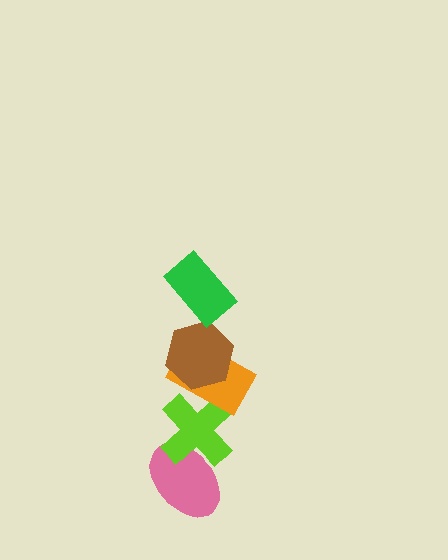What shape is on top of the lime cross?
The orange rectangle is on top of the lime cross.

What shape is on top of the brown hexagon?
The green rectangle is on top of the brown hexagon.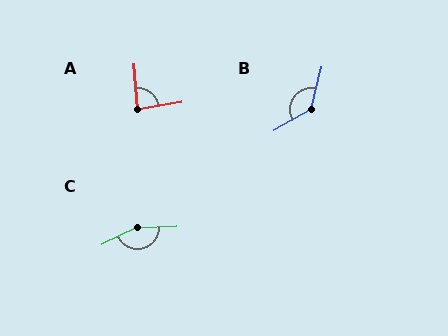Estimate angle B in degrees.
Approximately 134 degrees.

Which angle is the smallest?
A, at approximately 85 degrees.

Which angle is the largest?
C, at approximately 155 degrees.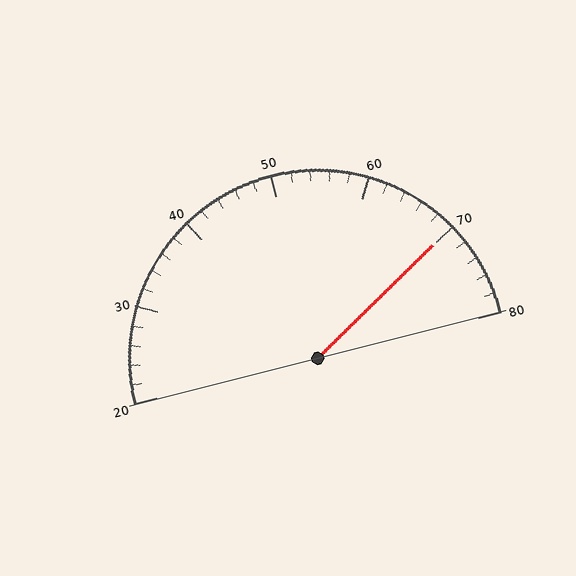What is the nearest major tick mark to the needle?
The nearest major tick mark is 70.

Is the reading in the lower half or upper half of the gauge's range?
The reading is in the upper half of the range (20 to 80).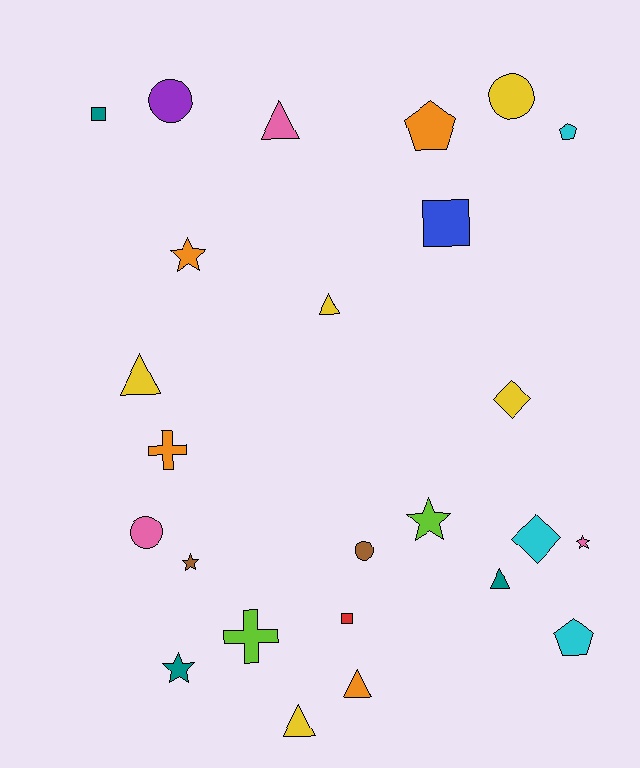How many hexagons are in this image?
There are no hexagons.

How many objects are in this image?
There are 25 objects.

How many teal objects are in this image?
There are 3 teal objects.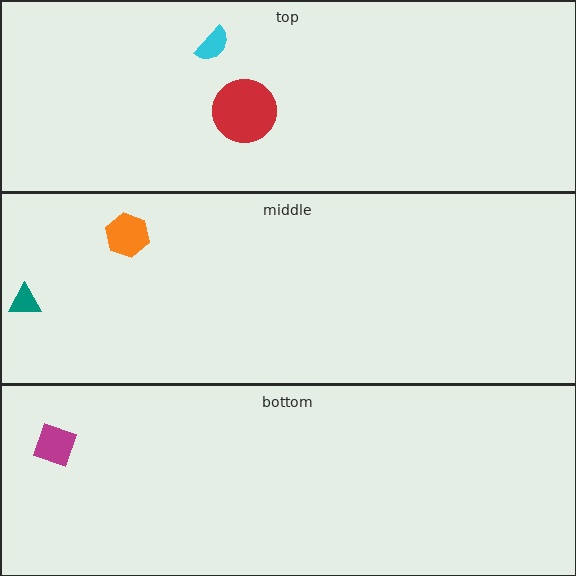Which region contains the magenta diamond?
The bottom region.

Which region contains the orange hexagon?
The middle region.